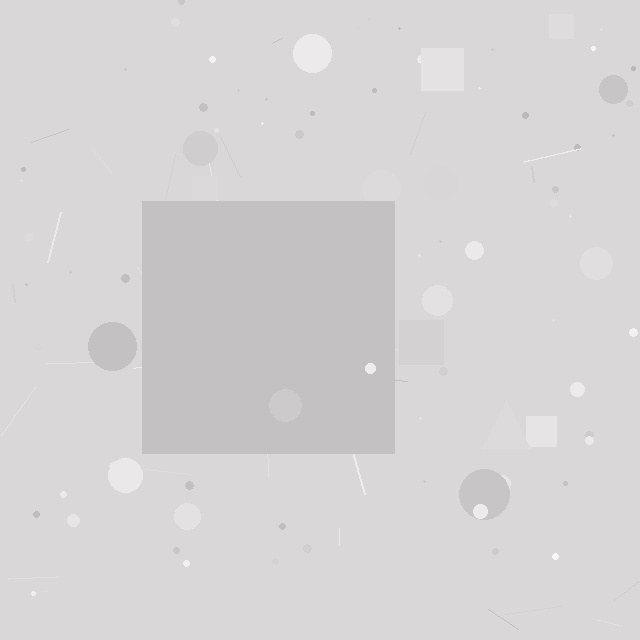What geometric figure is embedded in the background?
A square is embedded in the background.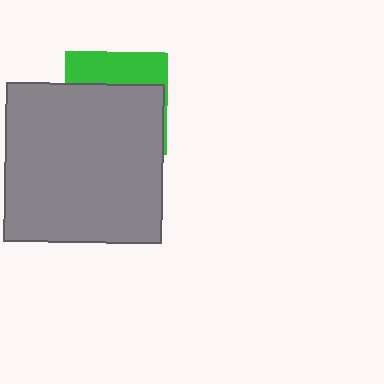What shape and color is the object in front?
The object in front is a gray square.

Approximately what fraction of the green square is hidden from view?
Roughly 67% of the green square is hidden behind the gray square.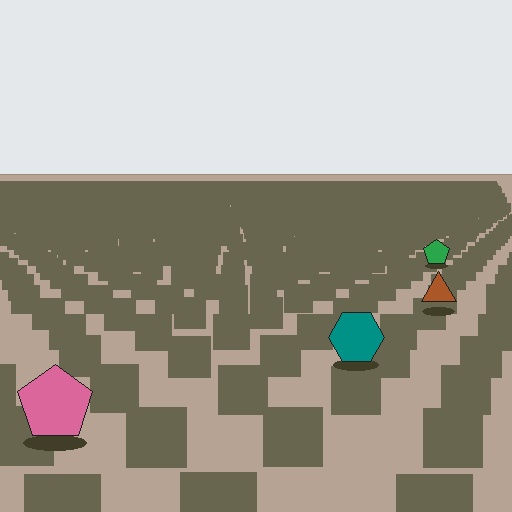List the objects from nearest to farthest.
From nearest to farthest: the pink pentagon, the teal hexagon, the brown triangle, the green pentagon.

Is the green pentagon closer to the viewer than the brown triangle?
No. The brown triangle is closer — you can tell from the texture gradient: the ground texture is coarser near it.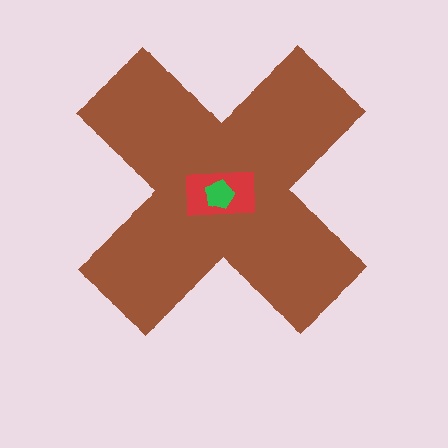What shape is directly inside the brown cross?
The red rectangle.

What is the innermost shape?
The green pentagon.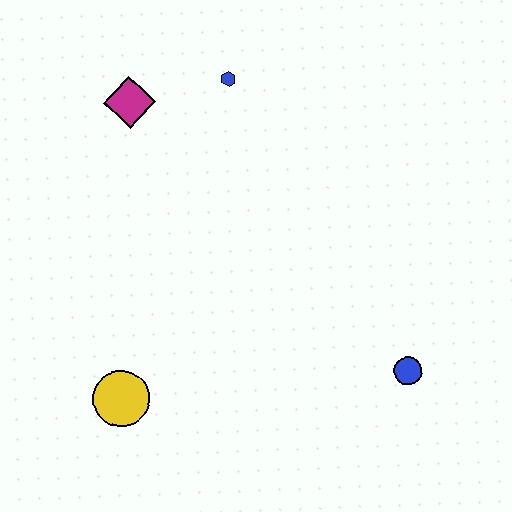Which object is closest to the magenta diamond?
The blue hexagon is closest to the magenta diamond.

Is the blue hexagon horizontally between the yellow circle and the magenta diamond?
No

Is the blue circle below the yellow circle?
No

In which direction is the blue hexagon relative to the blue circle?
The blue hexagon is above the blue circle.